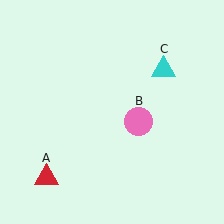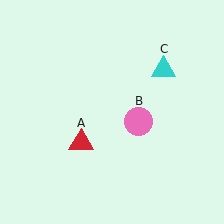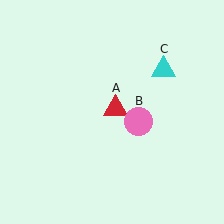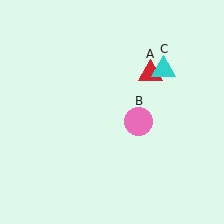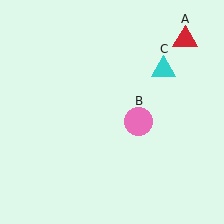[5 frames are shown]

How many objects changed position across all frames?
1 object changed position: red triangle (object A).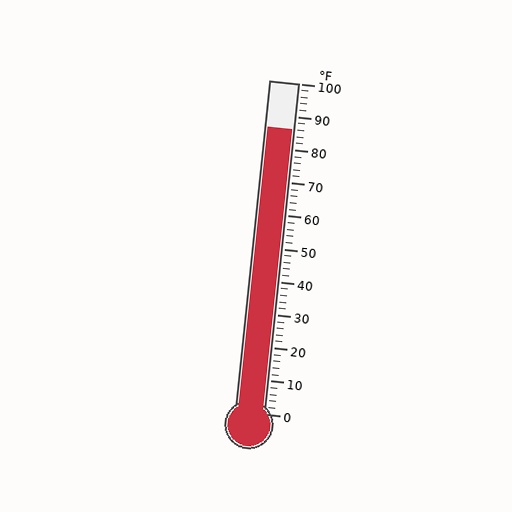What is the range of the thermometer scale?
The thermometer scale ranges from 0°F to 100°F.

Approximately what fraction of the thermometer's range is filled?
The thermometer is filled to approximately 85% of its range.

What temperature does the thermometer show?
The thermometer shows approximately 86°F.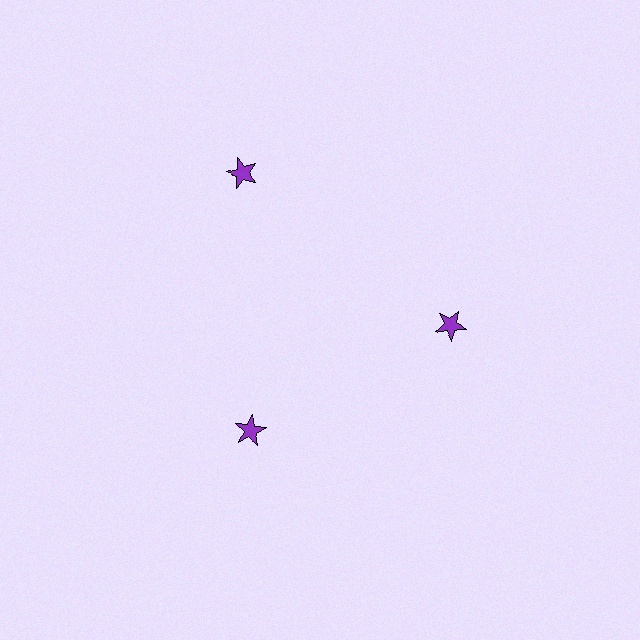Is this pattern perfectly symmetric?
No. The 3 purple stars are arranged in a ring, but one element near the 11 o'clock position is pushed outward from the center, breaking the 3-fold rotational symmetry.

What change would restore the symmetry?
The symmetry would be restored by moving it inward, back onto the ring so that all 3 stars sit at equal angles and equal distance from the center.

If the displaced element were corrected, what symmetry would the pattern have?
It would have 3-fold rotational symmetry — the pattern would map onto itself every 120 degrees.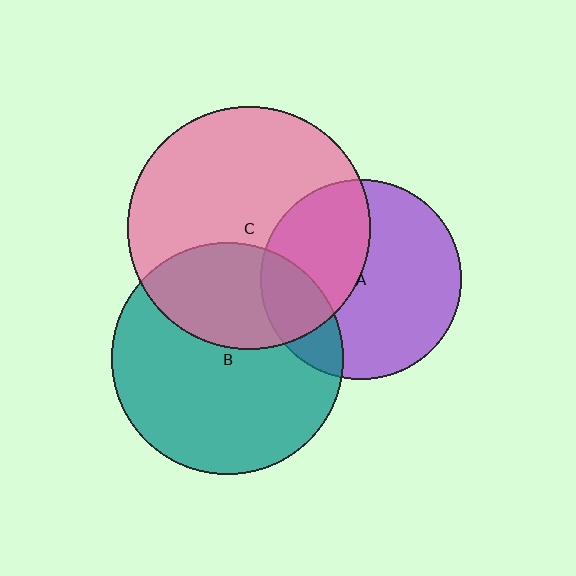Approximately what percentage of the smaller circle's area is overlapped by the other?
Approximately 40%.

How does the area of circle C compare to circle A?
Approximately 1.5 times.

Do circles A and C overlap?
Yes.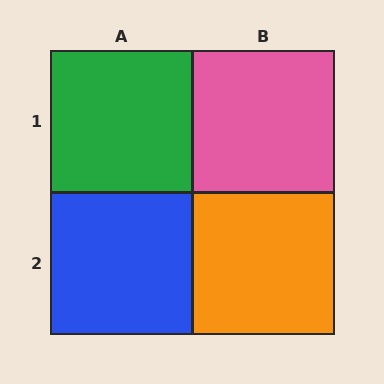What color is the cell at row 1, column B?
Pink.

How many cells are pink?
1 cell is pink.